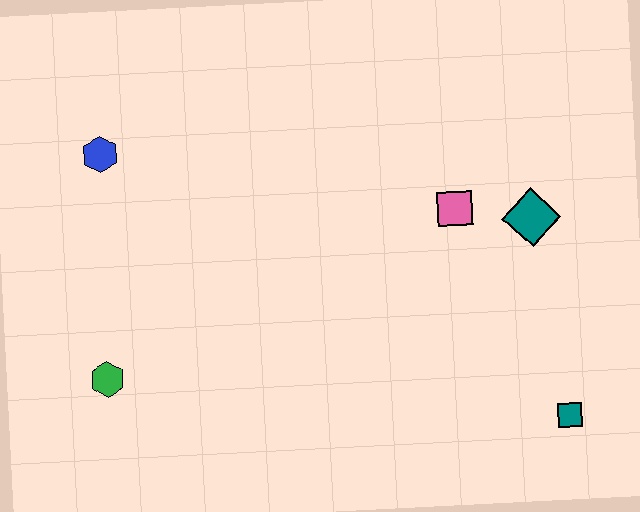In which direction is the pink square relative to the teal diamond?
The pink square is to the left of the teal diamond.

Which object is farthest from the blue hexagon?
The teal square is farthest from the blue hexagon.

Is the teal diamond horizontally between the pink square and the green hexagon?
No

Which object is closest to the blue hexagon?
The green hexagon is closest to the blue hexagon.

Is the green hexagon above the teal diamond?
No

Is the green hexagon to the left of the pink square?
Yes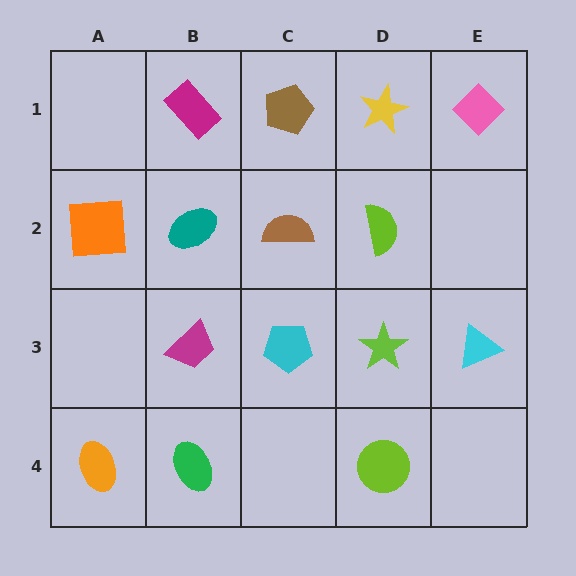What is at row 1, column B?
A magenta rectangle.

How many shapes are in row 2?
4 shapes.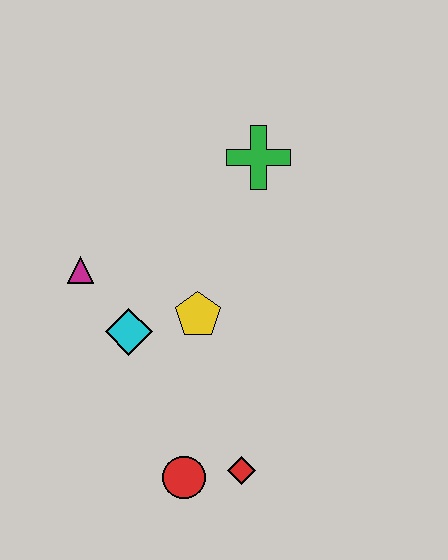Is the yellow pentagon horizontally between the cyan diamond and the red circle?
No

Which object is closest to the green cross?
The yellow pentagon is closest to the green cross.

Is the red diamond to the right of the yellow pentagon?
Yes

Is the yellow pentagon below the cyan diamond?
No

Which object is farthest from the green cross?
The red circle is farthest from the green cross.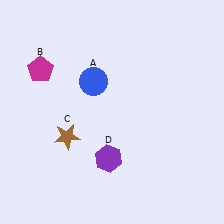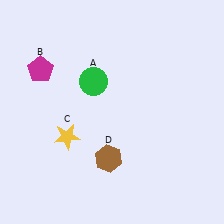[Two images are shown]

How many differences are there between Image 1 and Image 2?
There are 3 differences between the two images.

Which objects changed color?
A changed from blue to green. C changed from brown to yellow. D changed from purple to brown.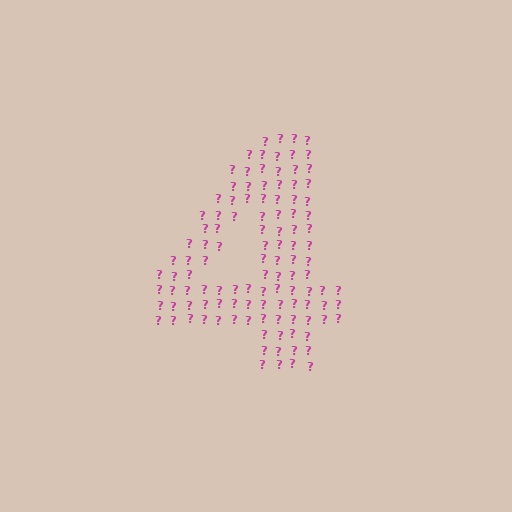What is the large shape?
The large shape is the digit 4.